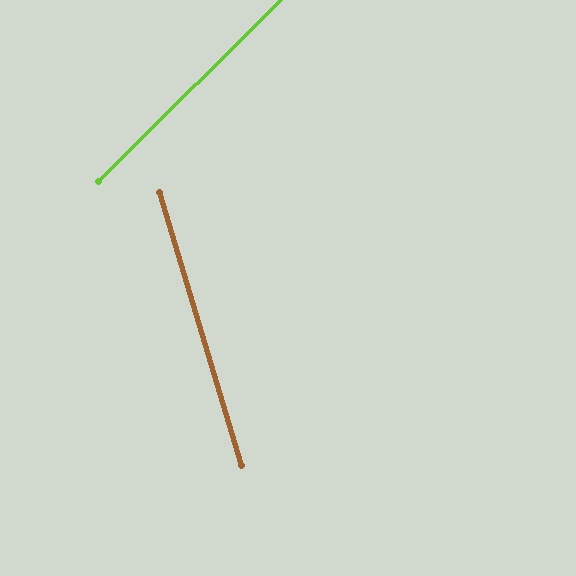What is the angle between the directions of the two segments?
Approximately 62 degrees.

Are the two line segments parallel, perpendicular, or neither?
Neither parallel nor perpendicular — they differ by about 62°.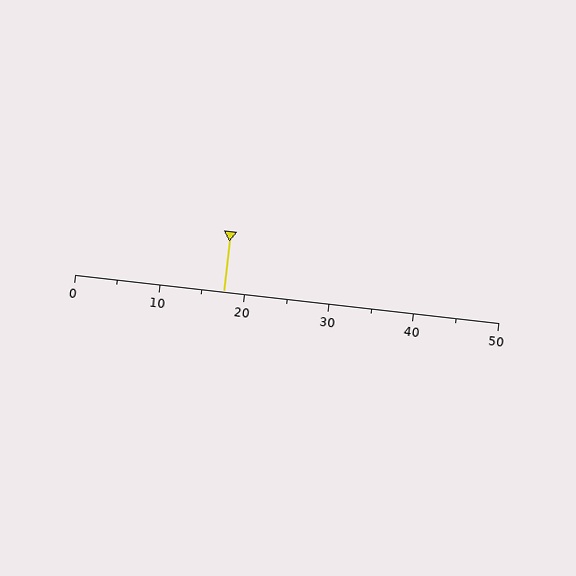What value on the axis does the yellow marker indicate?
The marker indicates approximately 17.5.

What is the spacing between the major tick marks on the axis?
The major ticks are spaced 10 apart.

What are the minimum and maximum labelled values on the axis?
The axis runs from 0 to 50.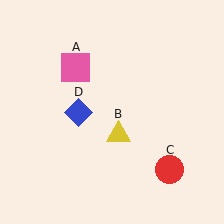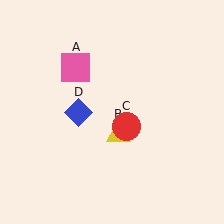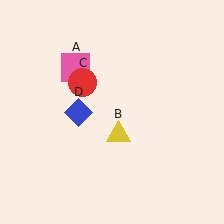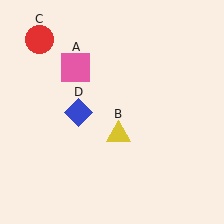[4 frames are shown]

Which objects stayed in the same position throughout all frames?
Pink square (object A) and yellow triangle (object B) and blue diamond (object D) remained stationary.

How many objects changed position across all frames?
1 object changed position: red circle (object C).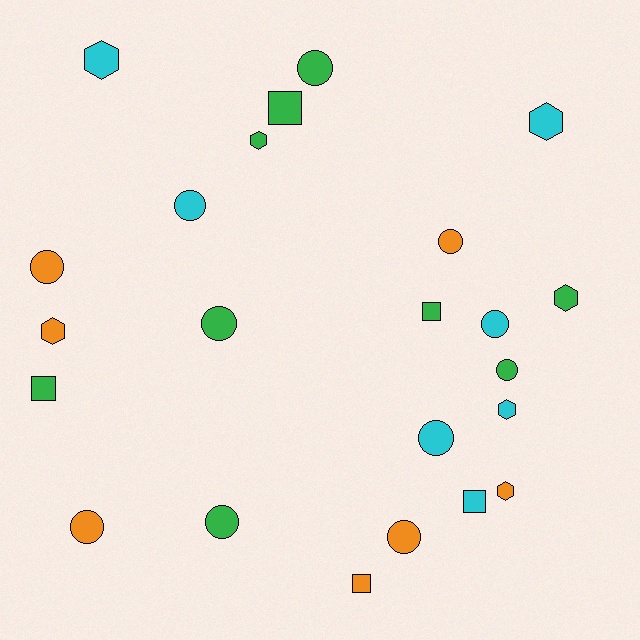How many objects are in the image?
There are 23 objects.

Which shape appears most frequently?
Circle, with 11 objects.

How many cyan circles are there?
There are 3 cyan circles.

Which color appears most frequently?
Green, with 9 objects.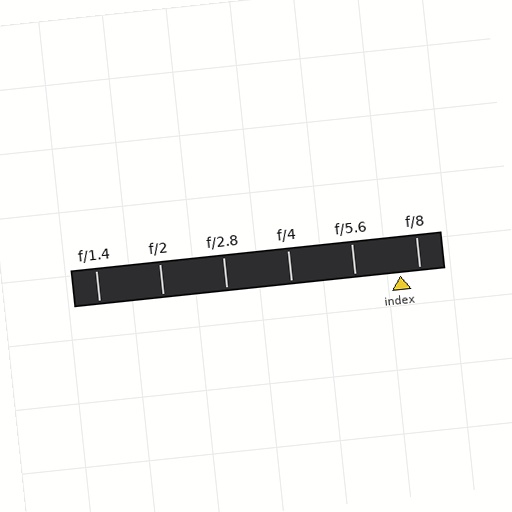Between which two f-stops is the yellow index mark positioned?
The index mark is between f/5.6 and f/8.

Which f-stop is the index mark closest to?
The index mark is closest to f/8.